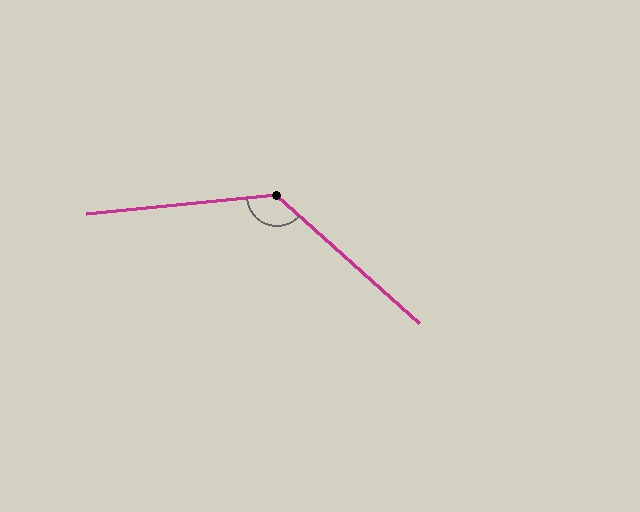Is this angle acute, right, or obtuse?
It is obtuse.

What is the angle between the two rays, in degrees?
Approximately 132 degrees.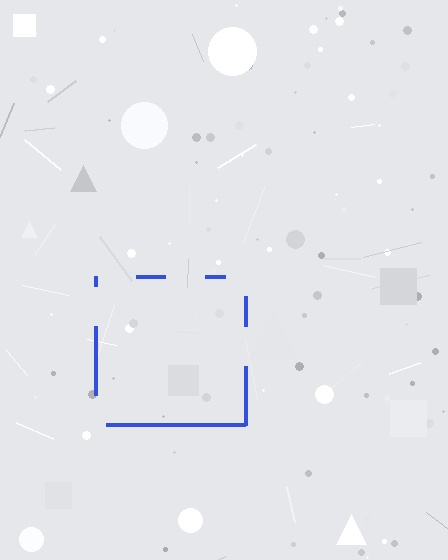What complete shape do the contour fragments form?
The contour fragments form a square.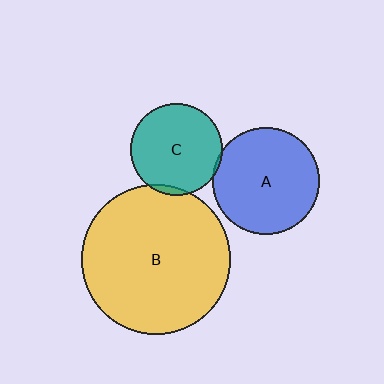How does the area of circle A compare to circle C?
Approximately 1.4 times.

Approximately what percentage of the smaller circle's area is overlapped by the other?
Approximately 5%.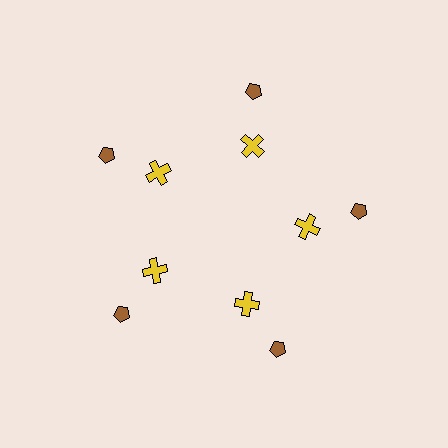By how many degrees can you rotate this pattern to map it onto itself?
The pattern maps onto itself every 72 degrees of rotation.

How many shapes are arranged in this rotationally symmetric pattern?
There are 10 shapes, arranged in 5 groups of 2.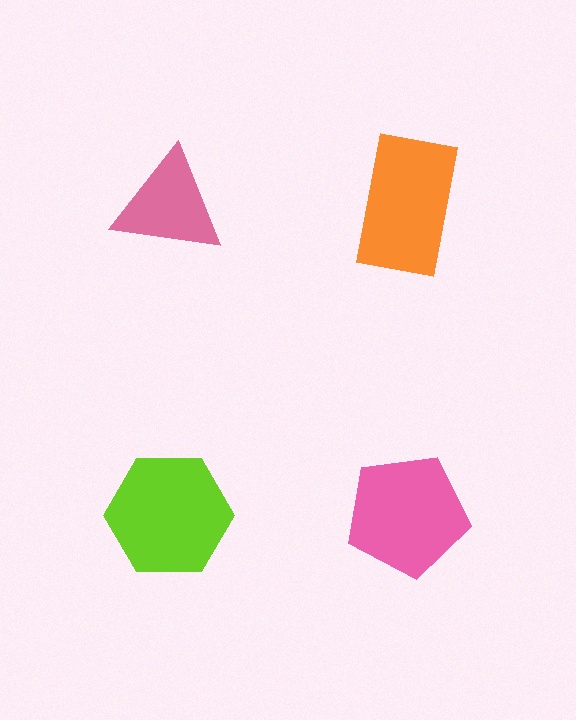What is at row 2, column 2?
A pink pentagon.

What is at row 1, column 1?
A pink triangle.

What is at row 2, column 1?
A lime hexagon.